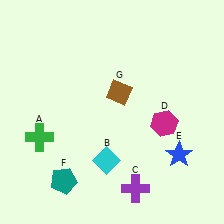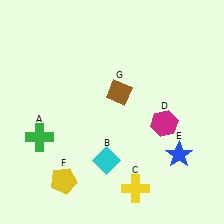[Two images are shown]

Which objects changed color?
C changed from purple to yellow. F changed from teal to yellow.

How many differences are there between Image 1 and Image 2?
There are 2 differences between the two images.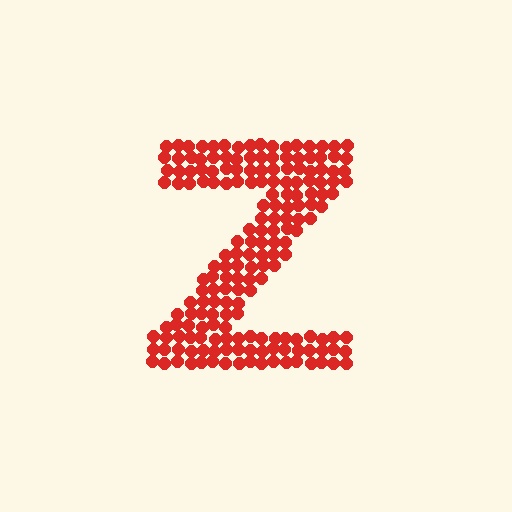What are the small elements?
The small elements are circles.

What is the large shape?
The large shape is the letter Z.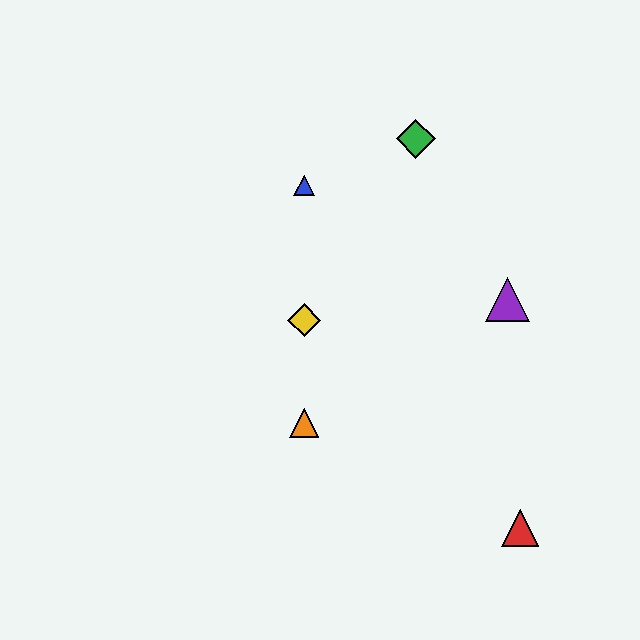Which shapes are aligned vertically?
The blue triangle, the yellow diamond, the orange triangle are aligned vertically.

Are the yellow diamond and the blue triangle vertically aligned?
Yes, both are at x≈304.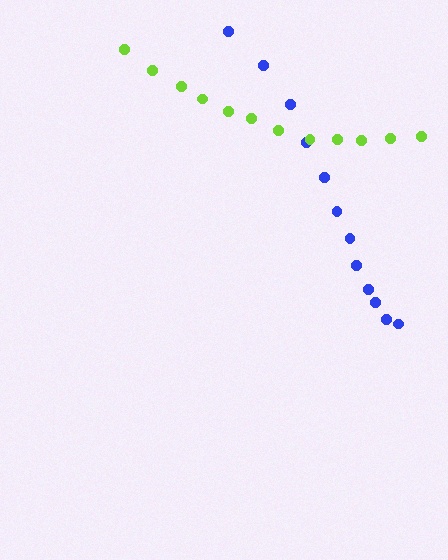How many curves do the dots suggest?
There are 2 distinct paths.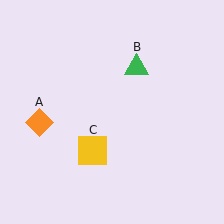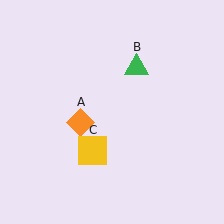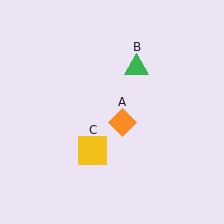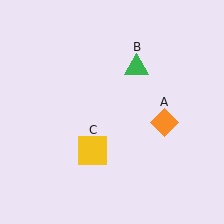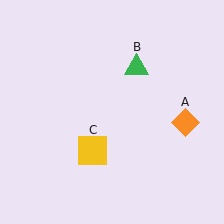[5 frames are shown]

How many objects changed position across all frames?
1 object changed position: orange diamond (object A).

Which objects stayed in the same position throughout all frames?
Green triangle (object B) and yellow square (object C) remained stationary.